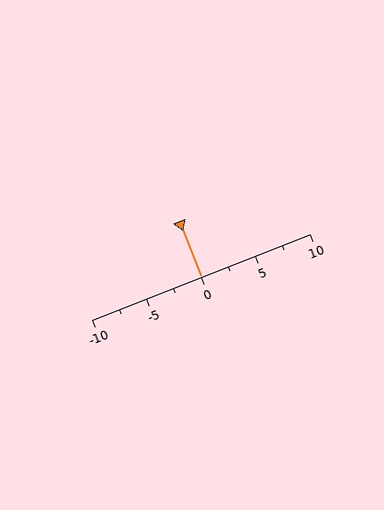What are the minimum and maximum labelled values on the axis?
The axis runs from -10 to 10.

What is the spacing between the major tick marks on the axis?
The major ticks are spaced 5 apart.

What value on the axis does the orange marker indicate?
The marker indicates approximately 0.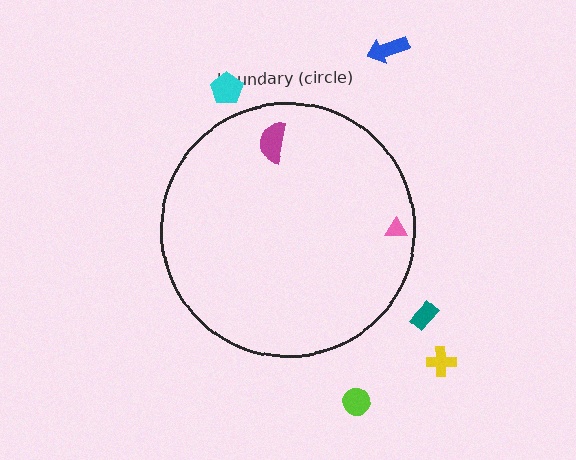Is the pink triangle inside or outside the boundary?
Inside.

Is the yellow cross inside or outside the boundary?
Outside.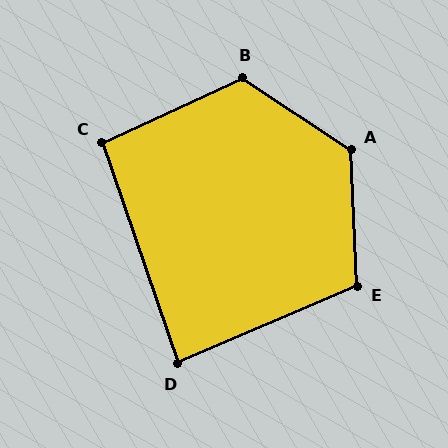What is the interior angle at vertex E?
Approximately 111 degrees (obtuse).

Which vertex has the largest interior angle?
A, at approximately 126 degrees.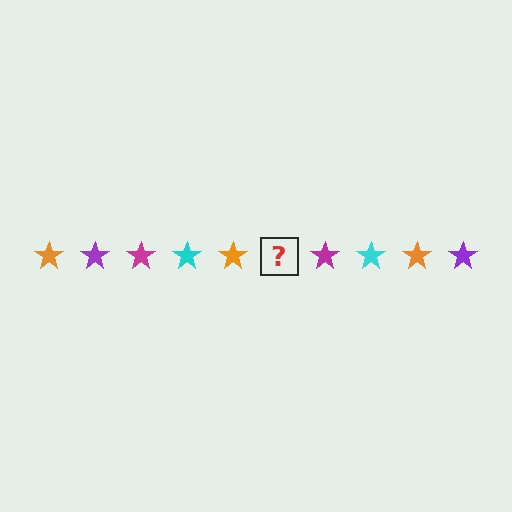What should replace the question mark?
The question mark should be replaced with a purple star.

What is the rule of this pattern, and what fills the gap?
The rule is that the pattern cycles through orange, purple, magenta, cyan stars. The gap should be filled with a purple star.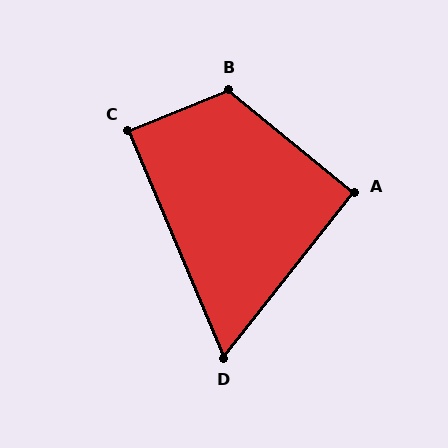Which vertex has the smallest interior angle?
D, at approximately 61 degrees.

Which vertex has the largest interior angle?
B, at approximately 119 degrees.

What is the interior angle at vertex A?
Approximately 91 degrees (approximately right).